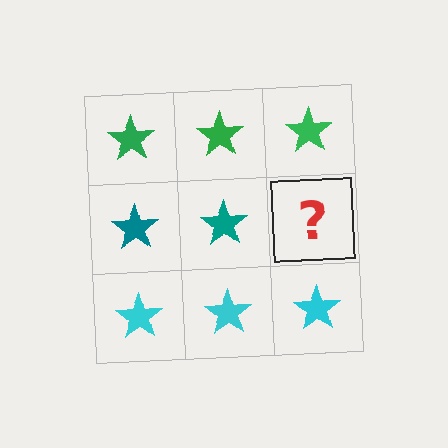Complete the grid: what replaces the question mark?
The question mark should be replaced with a teal star.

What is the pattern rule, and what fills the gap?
The rule is that each row has a consistent color. The gap should be filled with a teal star.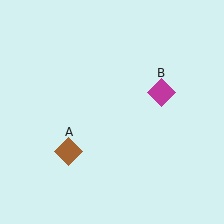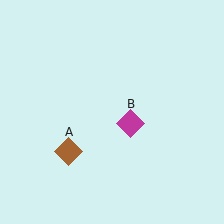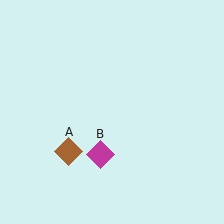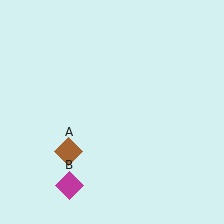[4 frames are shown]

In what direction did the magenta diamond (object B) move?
The magenta diamond (object B) moved down and to the left.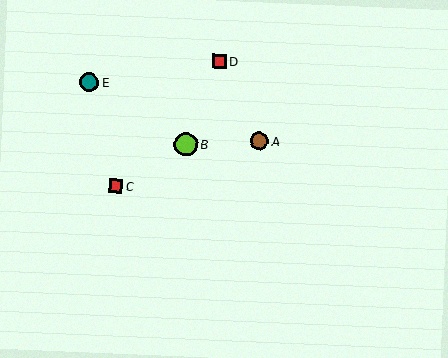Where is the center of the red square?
The center of the red square is at (219, 62).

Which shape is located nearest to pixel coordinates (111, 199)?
The red square (labeled C) at (115, 186) is nearest to that location.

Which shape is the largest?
The lime circle (labeled B) is the largest.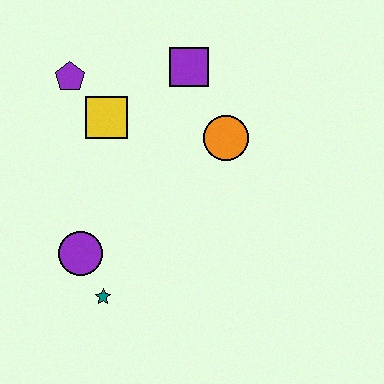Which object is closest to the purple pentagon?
The yellow square is closest to the purple pentagon.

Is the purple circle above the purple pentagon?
No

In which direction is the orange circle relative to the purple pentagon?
The orange circle is to the right of the purple pentagon.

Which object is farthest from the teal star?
The purple square is farthest from the teal star.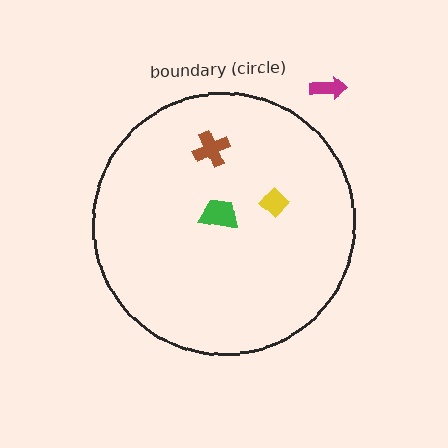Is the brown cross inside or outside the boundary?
Inside.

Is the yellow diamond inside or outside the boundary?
Inside.